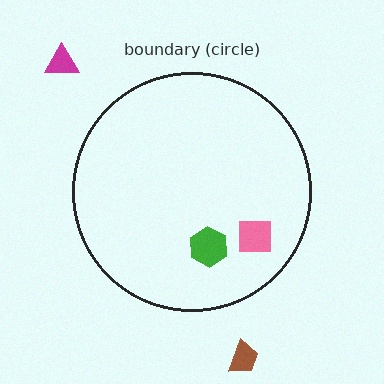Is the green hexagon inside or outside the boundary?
Inside.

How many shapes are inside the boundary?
2 inside, 2 outside.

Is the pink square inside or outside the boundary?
Inside.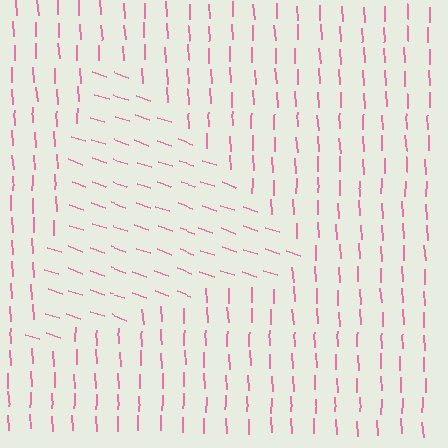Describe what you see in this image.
The image is filled with small pink line segments. A triangle region in the image has lines oriented differently from the surrounding lines, creating a visible texture boundary.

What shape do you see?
I see a triangle.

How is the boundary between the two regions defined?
The boundary is defined purely by a change in line orientation (approximately 69 degrees difference). All lines are the same color and thickness.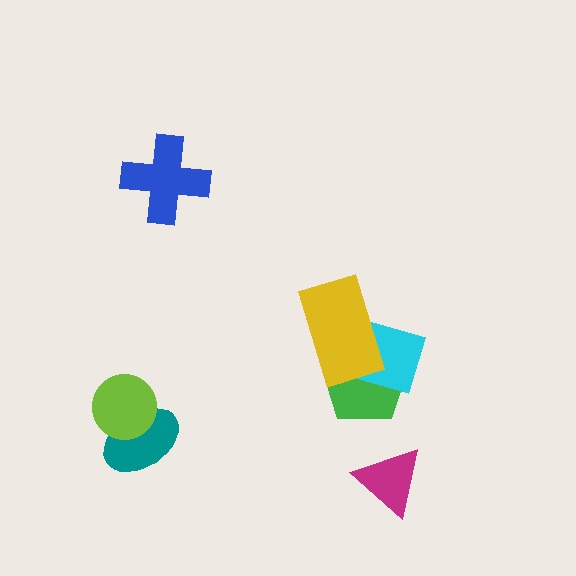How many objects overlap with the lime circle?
1 object overlaps with the lime circle.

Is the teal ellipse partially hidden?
Yes, it is partially covered by another shape.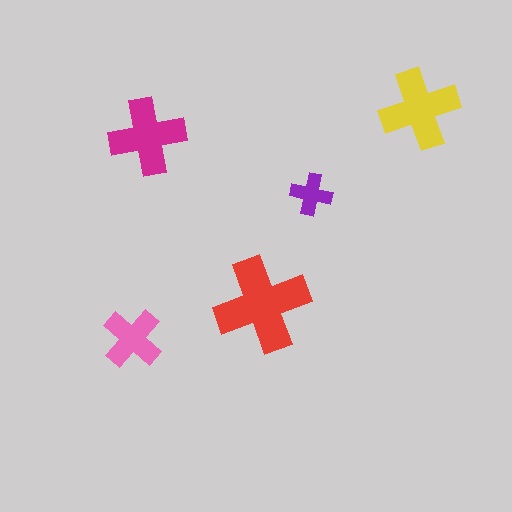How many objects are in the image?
There are 5 objects in the image.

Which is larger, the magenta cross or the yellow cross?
The yellow one.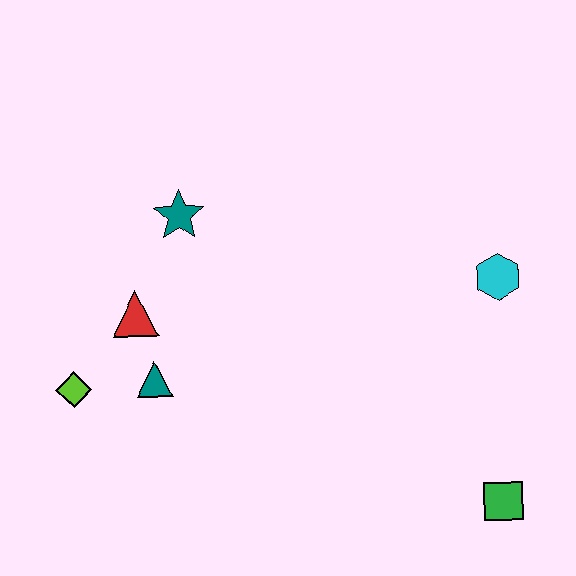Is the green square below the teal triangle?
Yes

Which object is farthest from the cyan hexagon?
The lime diamond is farthest from the cyan hexagon.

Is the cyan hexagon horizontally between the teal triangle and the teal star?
No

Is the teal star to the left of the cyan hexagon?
Yes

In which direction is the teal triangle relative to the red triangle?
The teal triangle is below the red triangle.